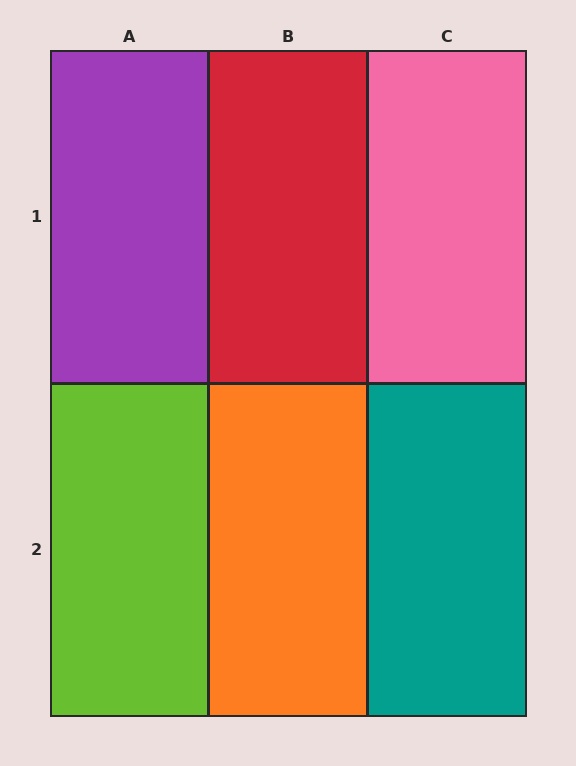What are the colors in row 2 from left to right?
Lime, orange, teal.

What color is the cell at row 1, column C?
Pink.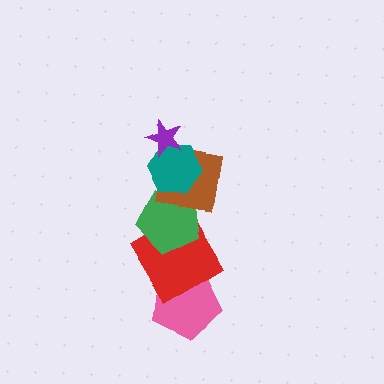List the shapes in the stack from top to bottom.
From top to bottom: the purple star, the teal hexagon, the brown square, the green pentagon, the red diamond, the pink pentagon.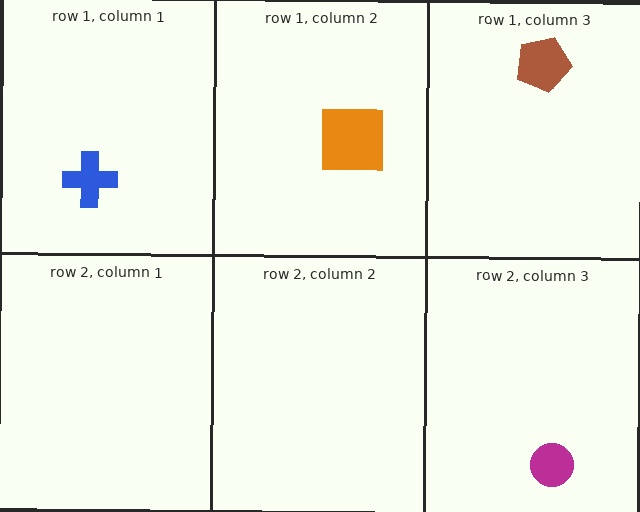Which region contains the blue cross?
The row 1, column 1 region.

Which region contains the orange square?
The row 1, column 2 region.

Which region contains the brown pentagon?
The row 1, column 3 region.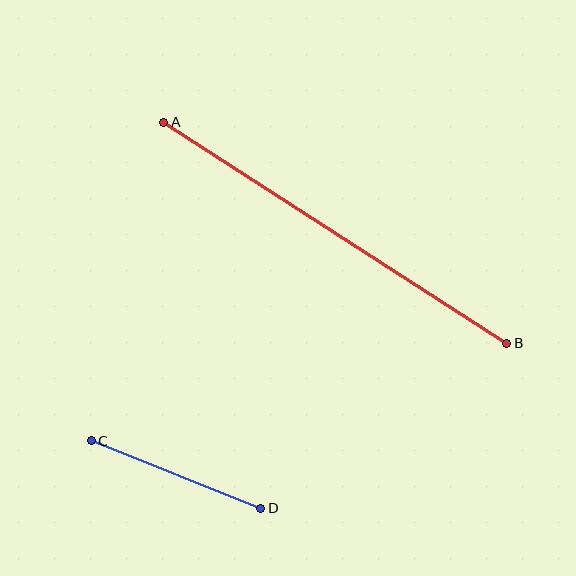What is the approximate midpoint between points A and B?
The midpoint is at approximately (335, 233) pixels.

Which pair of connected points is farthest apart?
Points A and B are farthest apart.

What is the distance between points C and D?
The distance is approximately 182 pixels.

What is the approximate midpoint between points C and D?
The midpoint is at approximately (176, 474) pixels.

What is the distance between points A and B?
The distance is approximately 409 pixels.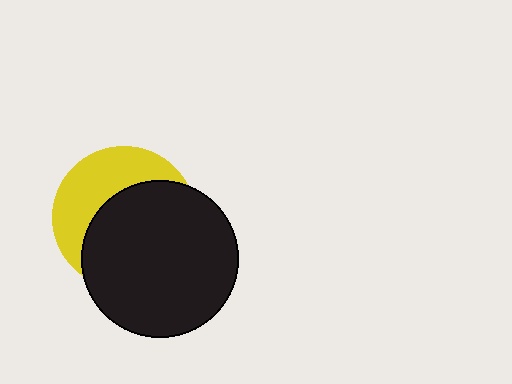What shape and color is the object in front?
The object in front is a black circle.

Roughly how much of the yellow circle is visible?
A small part of it is visible (roughly 40%).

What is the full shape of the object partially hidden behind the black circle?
The partially hidden object is a yellow circle.